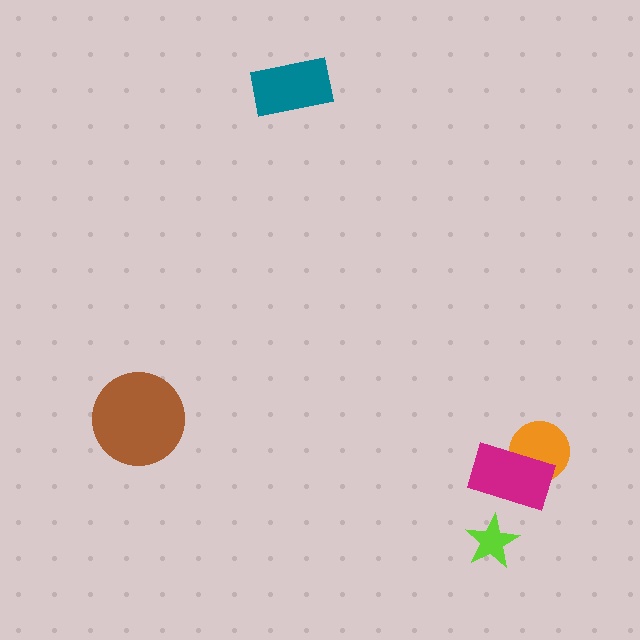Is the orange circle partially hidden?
Yes, it is partially covered by another shape.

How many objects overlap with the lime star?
0 objects overlap with the lime star.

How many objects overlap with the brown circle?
0 objects overlap with the brown circle.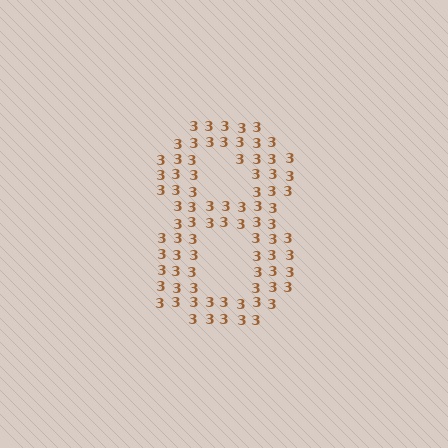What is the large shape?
The large shape is the digit 8.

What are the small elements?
The small elements are digit 3's.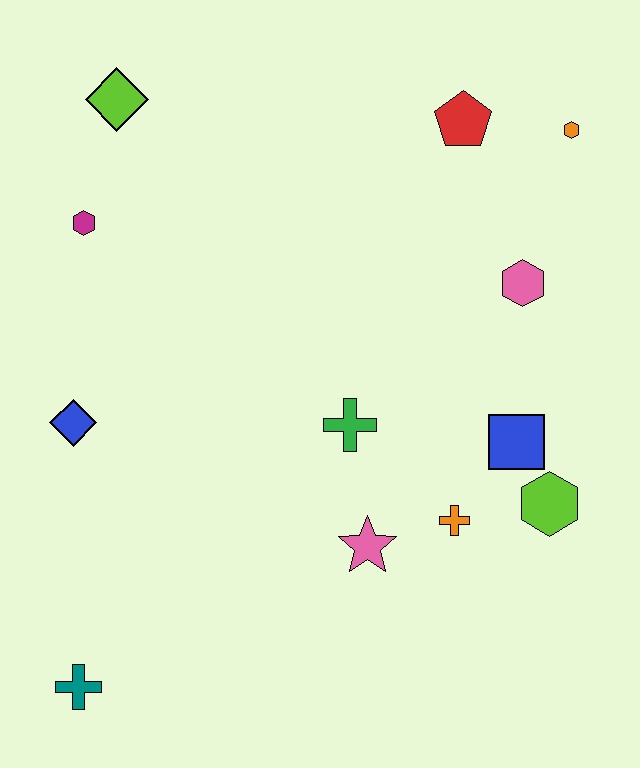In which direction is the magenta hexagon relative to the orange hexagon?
The magenta hexagon is to the left of the orange hexagon.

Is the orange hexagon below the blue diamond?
No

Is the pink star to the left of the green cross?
No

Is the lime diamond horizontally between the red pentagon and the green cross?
No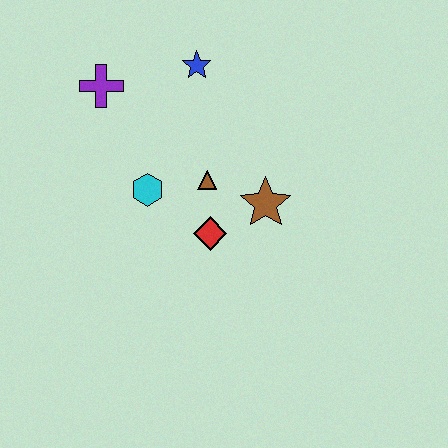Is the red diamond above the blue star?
No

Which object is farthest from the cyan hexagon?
The blue star is farthest from the cyan hexagon.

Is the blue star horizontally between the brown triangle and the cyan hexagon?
Yes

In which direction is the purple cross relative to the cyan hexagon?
The purple cross is above the cyan hexagon.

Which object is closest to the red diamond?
The brown triangle is closest to the red diamond.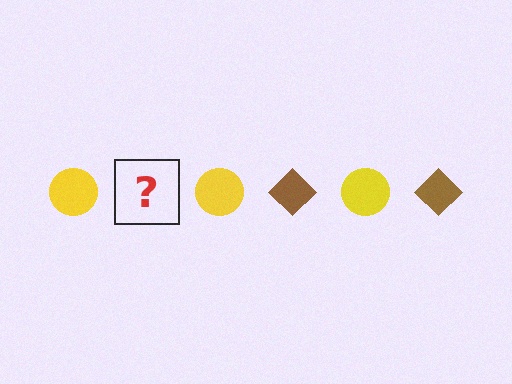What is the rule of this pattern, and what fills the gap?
The rule is that the pattern alternates between yellow circle and brown diamond. The gap should be filled with a brown diamond.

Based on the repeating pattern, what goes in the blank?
The blank should be a brown diamond.